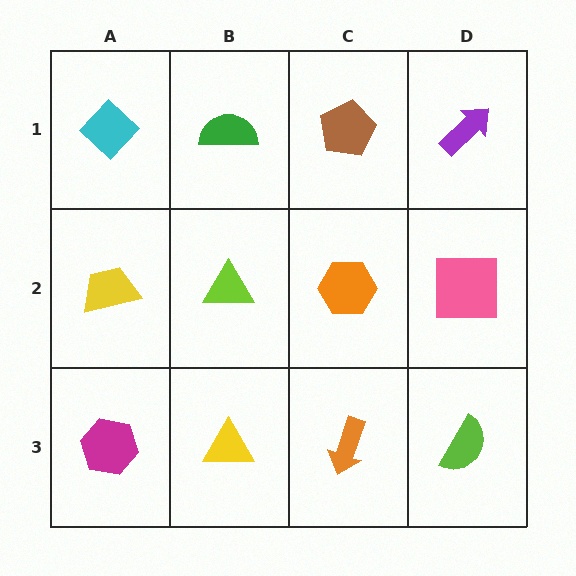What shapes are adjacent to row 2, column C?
A brown pentagon (row 1, column C), an orange arrow (row 3, column C), a lime triangle (row 2, column B), a pink square (row 2, column D).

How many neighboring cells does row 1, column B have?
3.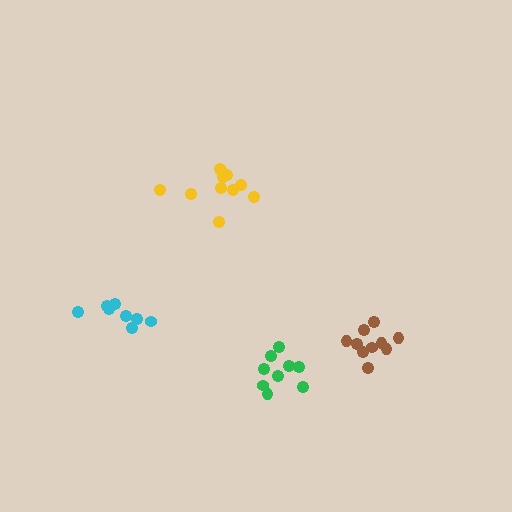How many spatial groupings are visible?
There are 4 spatial groupings.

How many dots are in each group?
Group 1: 10 dots, Group 2: 11 dots, Group 3: 9 dots, Group 4: 8 dots (38 total).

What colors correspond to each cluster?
The clusters are colored: brown, yellow, green, cyan.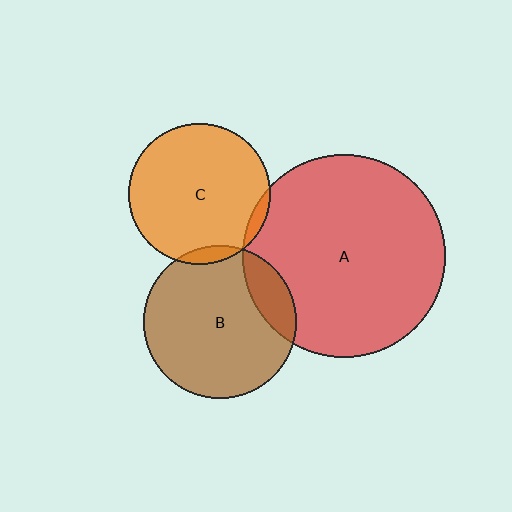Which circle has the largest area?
Circle A (red).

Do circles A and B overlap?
Yes.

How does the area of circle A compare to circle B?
Approximately 1.7 times.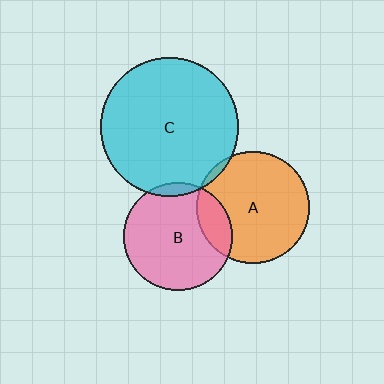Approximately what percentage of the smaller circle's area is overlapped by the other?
Approximately 5%.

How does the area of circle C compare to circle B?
Approximately 1.6 times.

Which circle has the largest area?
Circle C (cyan).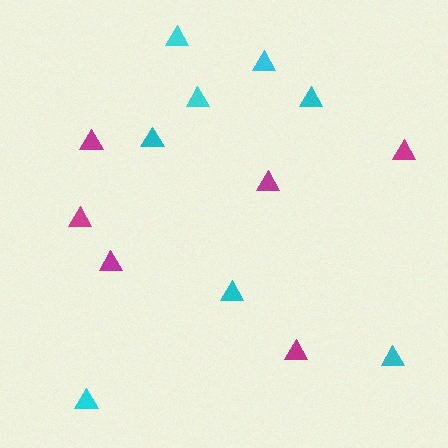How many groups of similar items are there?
There are 2 groups: one group of cyan triangles (8) and one group of magenta triangles (6).